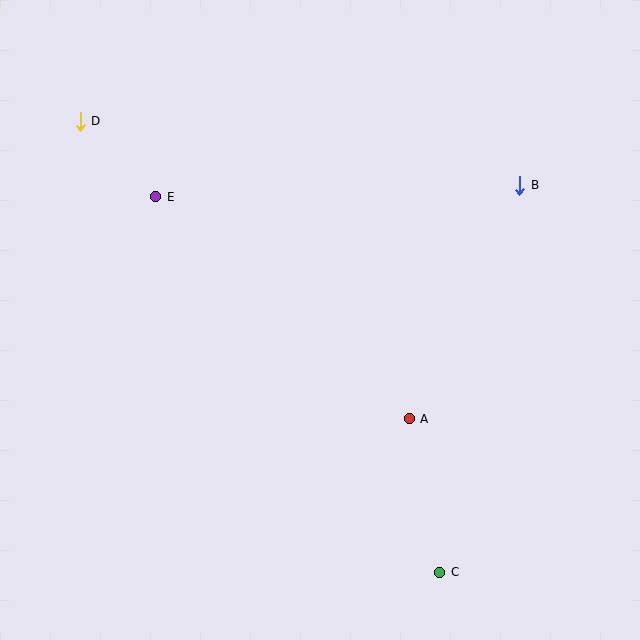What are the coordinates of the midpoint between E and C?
The midpoint between E and C is at (298, 385).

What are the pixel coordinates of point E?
Point E is at (156, 197).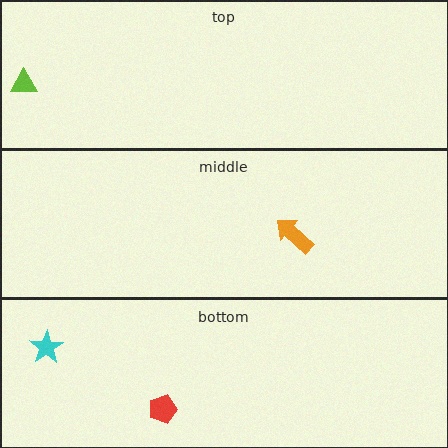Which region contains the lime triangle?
The top region.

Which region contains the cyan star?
The bottom region.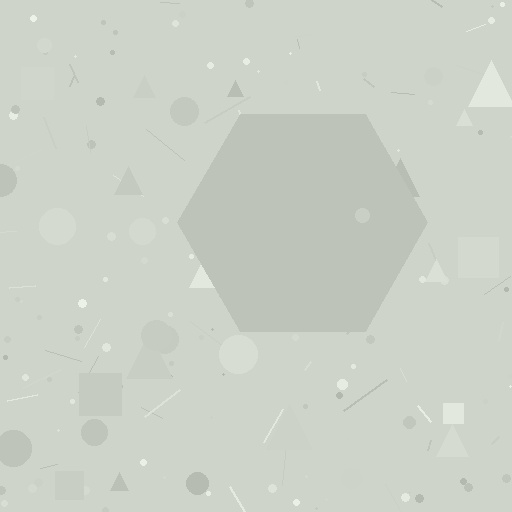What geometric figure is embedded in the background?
A hexagon is embedded in the background.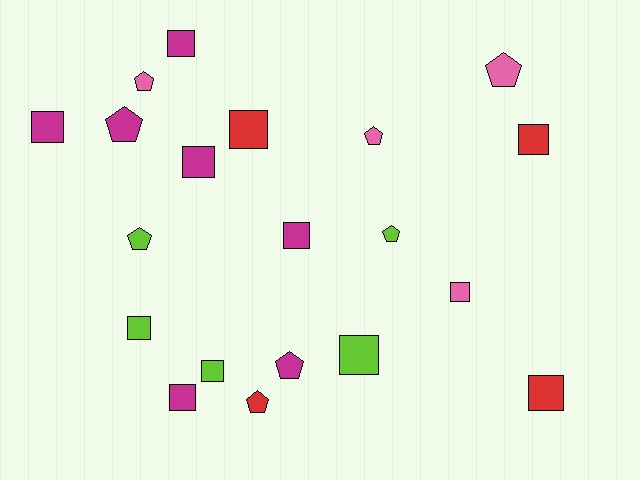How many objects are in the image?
There are 20 objects.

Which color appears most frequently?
Magenta, with 7 objects.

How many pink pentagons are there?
There are 3 pink pentagons.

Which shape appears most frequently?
Square, with 12 objects.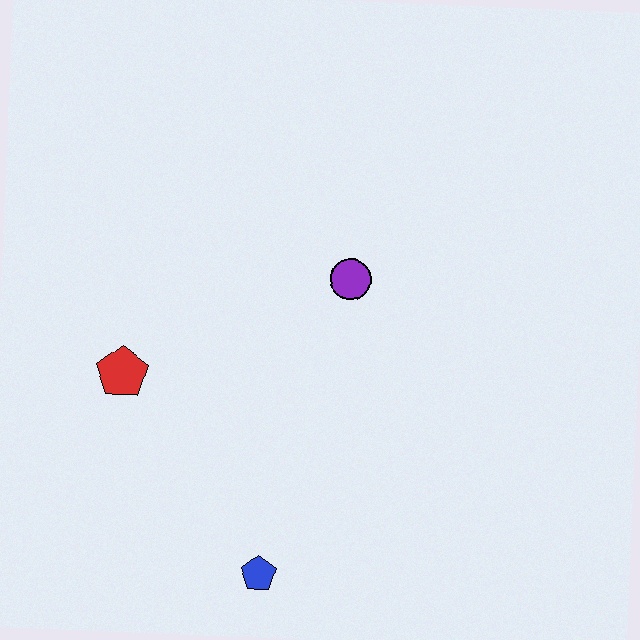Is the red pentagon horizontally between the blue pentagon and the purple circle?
No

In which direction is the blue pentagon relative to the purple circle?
The blue pentagon is below the purple circle.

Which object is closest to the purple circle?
The red pentagon is closest to the purple circle.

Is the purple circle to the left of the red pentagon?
No